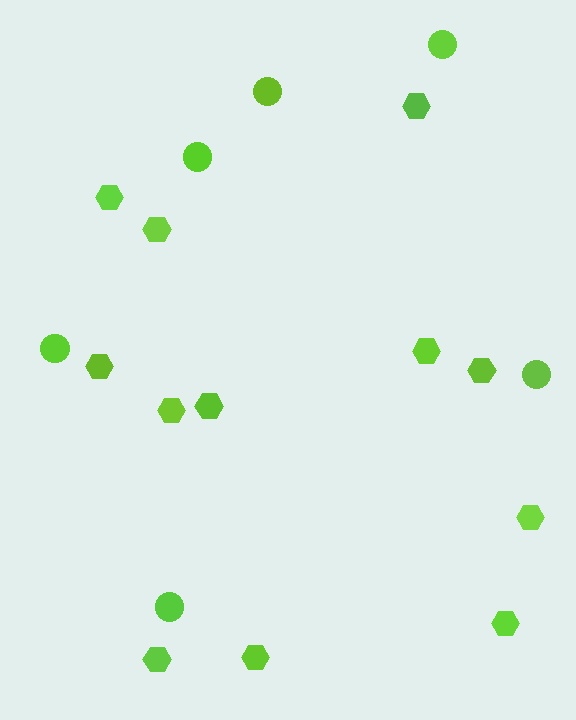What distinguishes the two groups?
There are 2 groups: one group of circles (6) and one group of hexagons (12).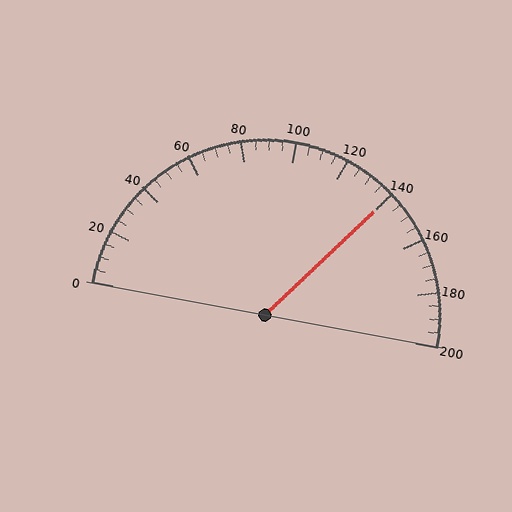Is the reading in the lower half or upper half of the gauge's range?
The reading is in the upper half of the range (0 to 200).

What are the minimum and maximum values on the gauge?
The gauge ranges from 0 to 200.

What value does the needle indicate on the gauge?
The needle indicates approximately 140.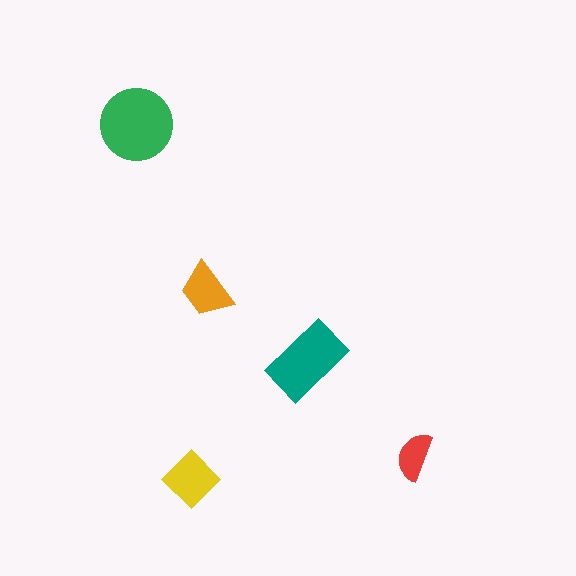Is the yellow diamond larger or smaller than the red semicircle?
Larger.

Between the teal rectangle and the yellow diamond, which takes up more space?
The teal rectangle.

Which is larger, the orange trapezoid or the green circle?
The green circle.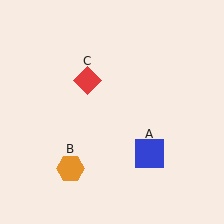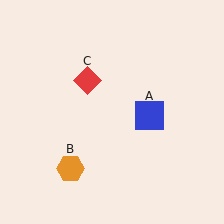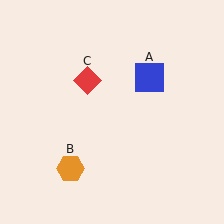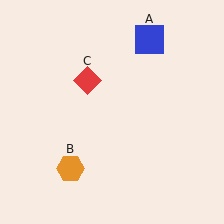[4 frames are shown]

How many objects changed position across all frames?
1 object changed position: blue square (object A).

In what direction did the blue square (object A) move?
The blue square (object A) moved up.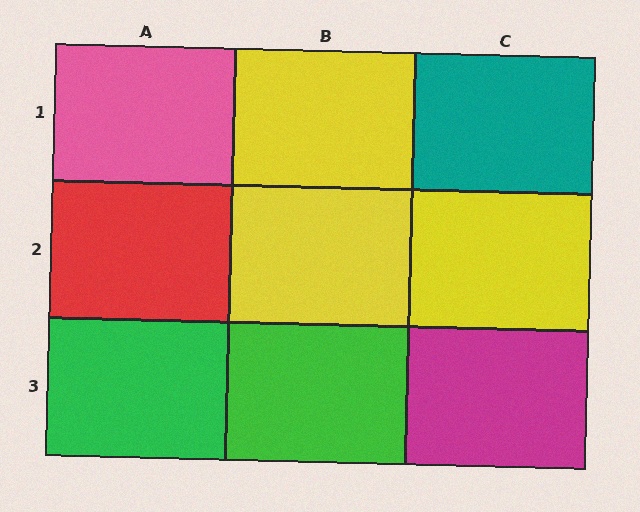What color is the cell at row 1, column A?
Pink.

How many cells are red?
1 cell is red.